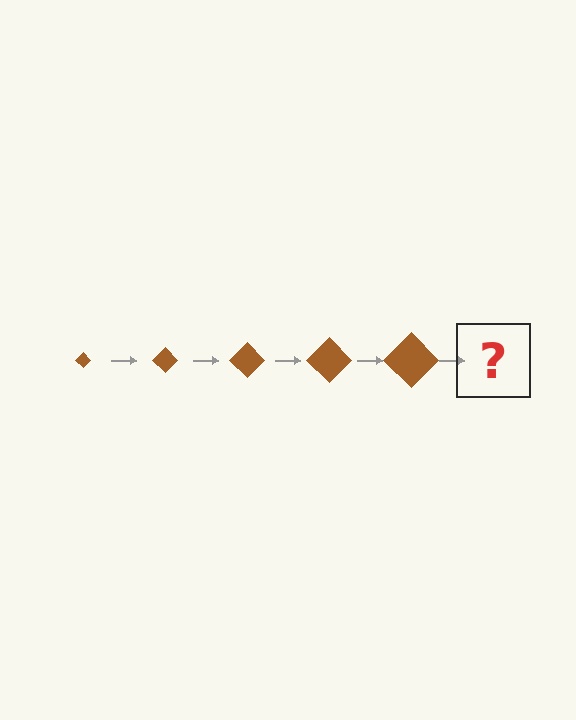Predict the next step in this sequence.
The next step is a brown diamond, larger than the previous one.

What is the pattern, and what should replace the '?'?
The pattern is that the diamond gets progressively larger each step. The '?' should be a brown diamond, larger than the previous one.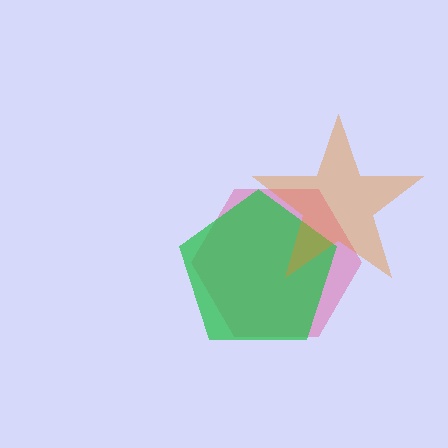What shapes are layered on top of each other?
The layered shapes are: a pink hexagon, a green pentagon, an orange star.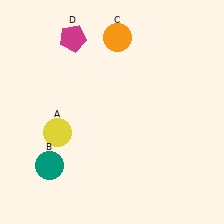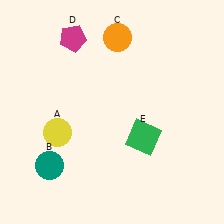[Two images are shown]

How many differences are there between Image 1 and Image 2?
There is 1 difference between the two images.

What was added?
A green square (E) was added in Image 2.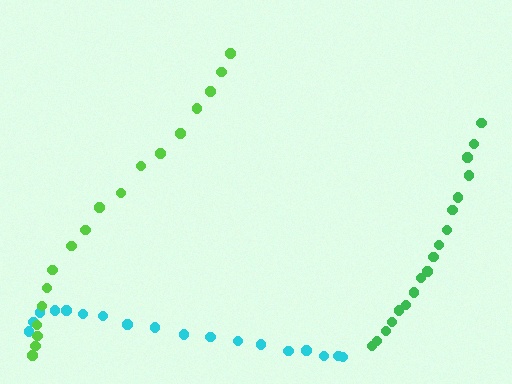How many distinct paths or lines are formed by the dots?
There are 3 distinct paths.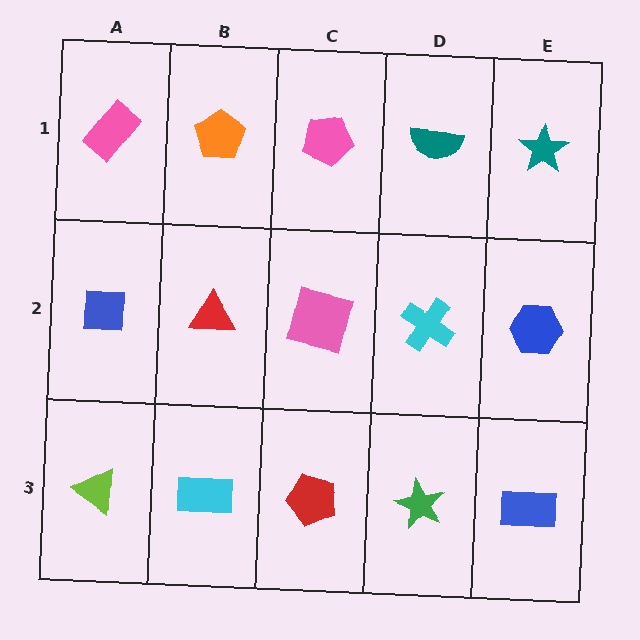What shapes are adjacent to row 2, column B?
An orange pentagon (row 1, column B), a cyan rectangle (row 3, column B), a blue square (row 2, column A), a pink square (row 2, column C).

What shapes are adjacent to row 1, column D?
A cyan cross (row 2, column D), a pink pentagon (row 1, column C), a teal star (row 1, column E).